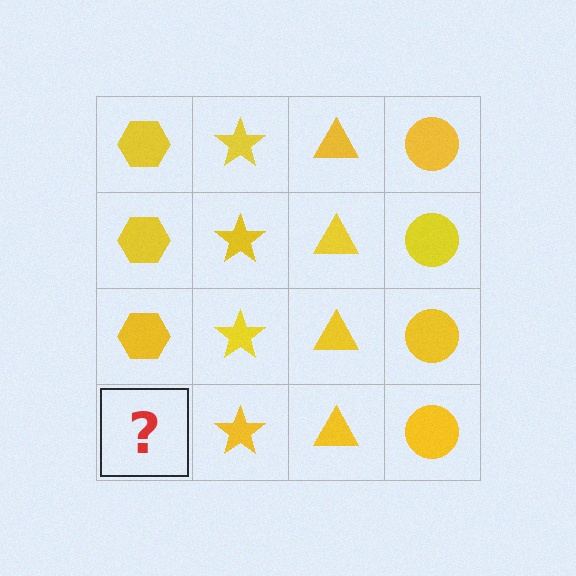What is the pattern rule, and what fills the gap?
The rule is that each column has a consistent shape. The gap should be filled with a yellow hexagon.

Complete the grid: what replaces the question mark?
The question mark should be replaced with a yellow hexagon.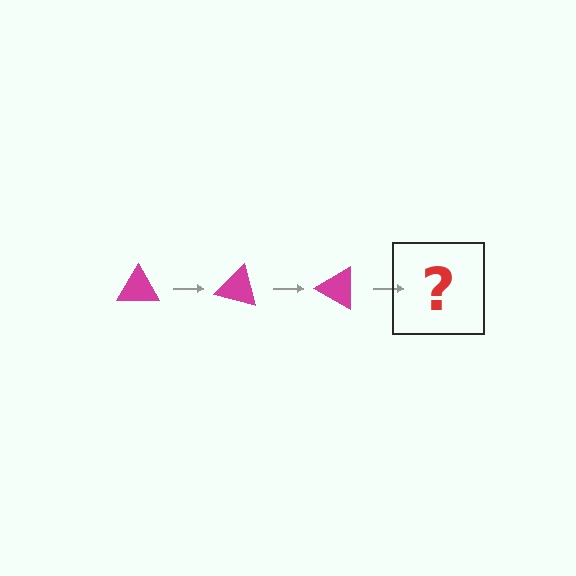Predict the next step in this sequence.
The next step is a magenta triangle rotated 45 degrees.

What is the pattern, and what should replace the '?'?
The pattern is that the triangle rotates 15 degrees each step. The '?' should be a magenta triangle rotated 45 degrees.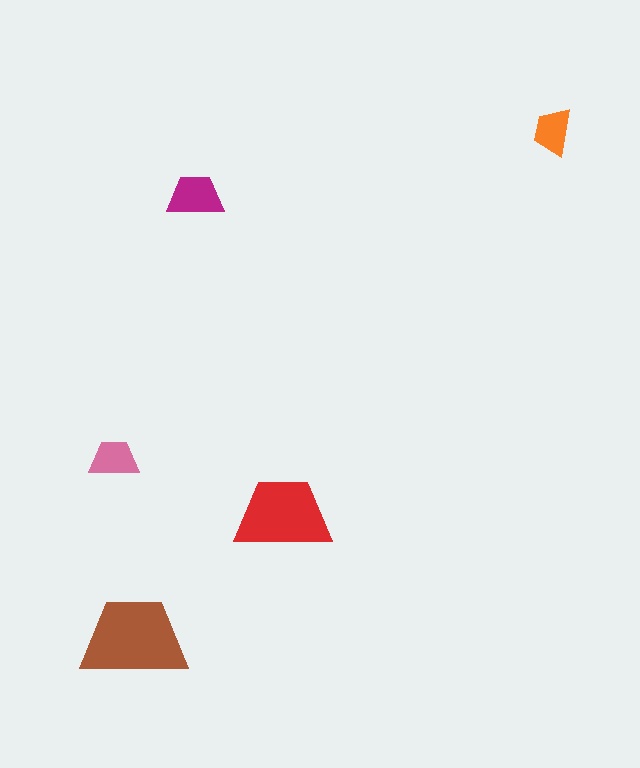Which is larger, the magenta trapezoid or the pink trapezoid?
The magenta one.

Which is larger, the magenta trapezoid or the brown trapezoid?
The brown one.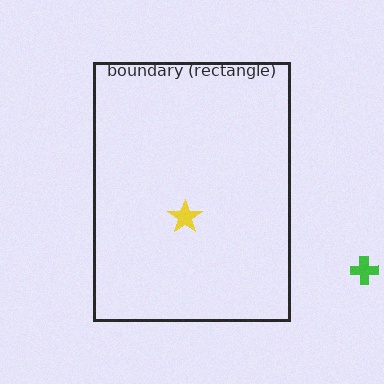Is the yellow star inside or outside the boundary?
Inside.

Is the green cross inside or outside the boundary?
Outside.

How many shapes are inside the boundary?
1 inside, 1 outside.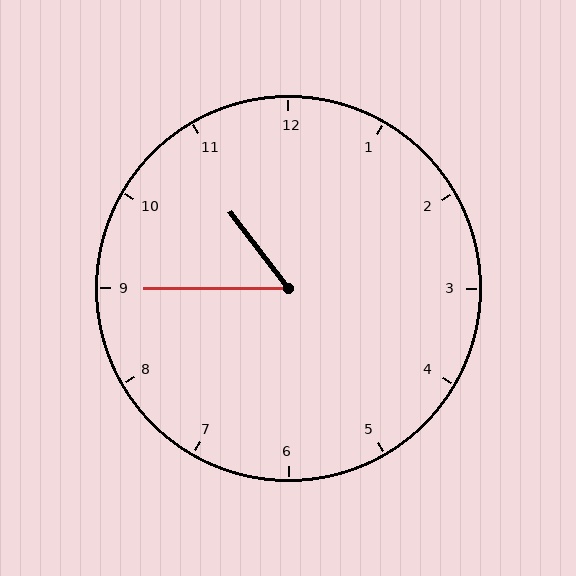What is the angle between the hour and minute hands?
Approximately 52 degrees.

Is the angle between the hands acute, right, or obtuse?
It is acute.